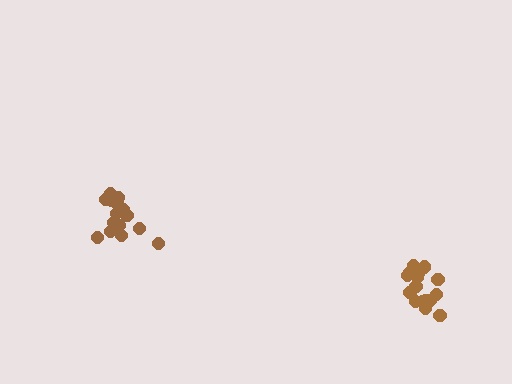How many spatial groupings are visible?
There are 2 spatial groupings.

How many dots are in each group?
Group 1: 16 dots, Group 2: 17 dots (33 total).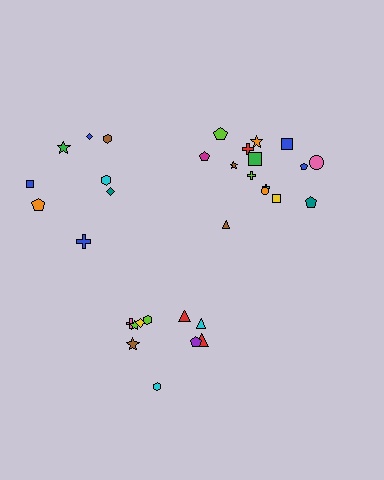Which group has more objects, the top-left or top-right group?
The top-right group.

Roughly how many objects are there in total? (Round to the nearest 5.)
Roughly 35 objects in total.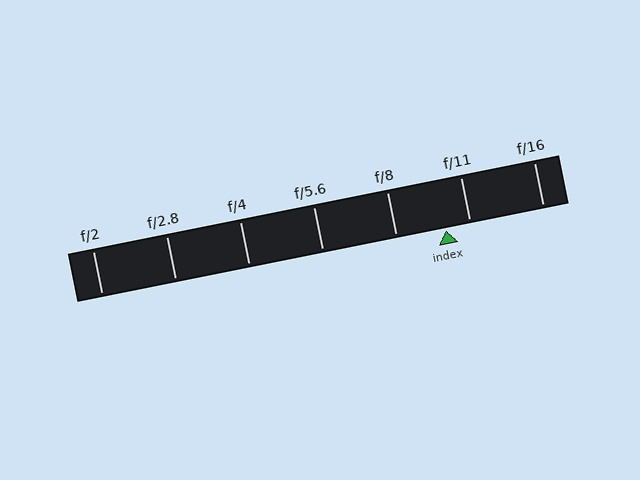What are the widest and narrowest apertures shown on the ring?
The widest aperture shown is f/2 and the narrowest is f/16.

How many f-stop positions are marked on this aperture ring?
There are 7 f-stop positions marked.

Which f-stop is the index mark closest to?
The index mark is closest to f/11.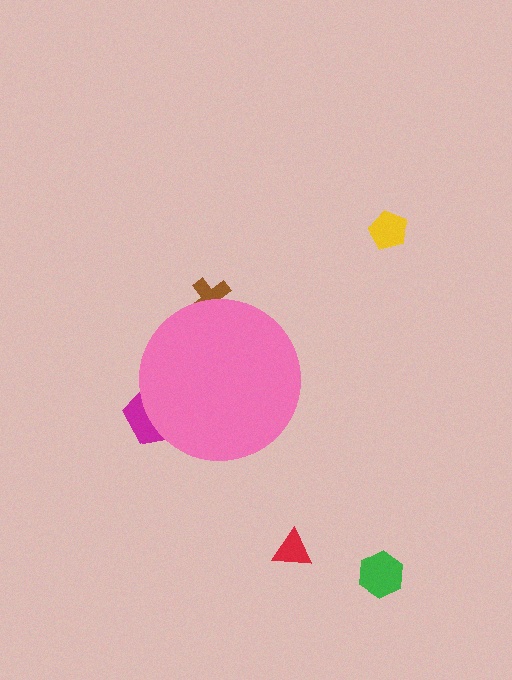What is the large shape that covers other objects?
A pink circle.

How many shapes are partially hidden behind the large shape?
2 shapes are partially hidden.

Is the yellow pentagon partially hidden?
No, the yellow pentagon is fully visible.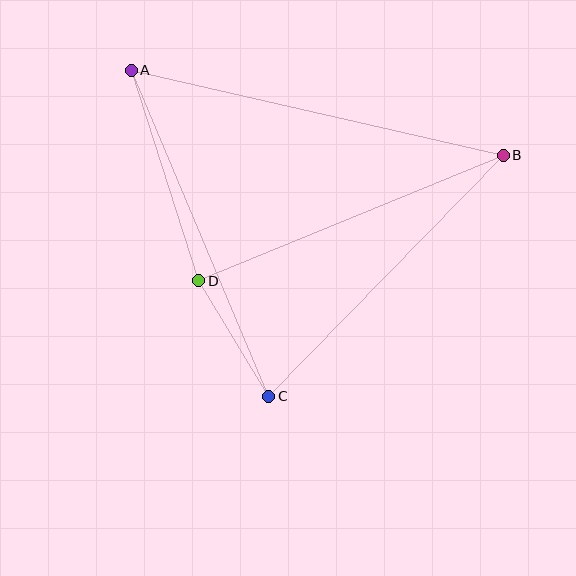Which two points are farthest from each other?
Points A and B are farthest from each other.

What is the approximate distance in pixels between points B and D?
The distance between B and D is approximately 329 pixels.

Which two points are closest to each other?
Points C and D are closest to each other.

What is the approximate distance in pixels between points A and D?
The distance between A and D is approximately 221 pixels.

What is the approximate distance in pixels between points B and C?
The distance between B and C is approximately 336 pixels.